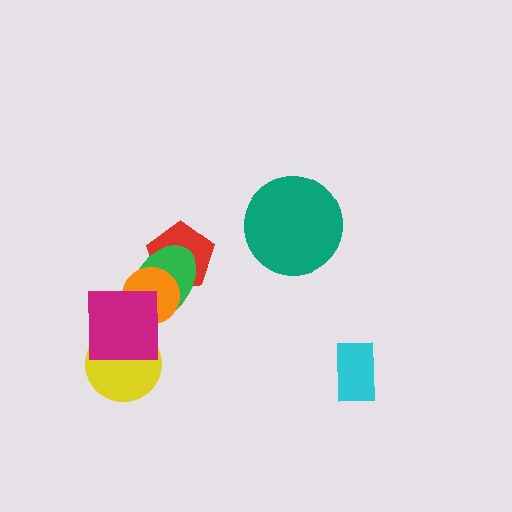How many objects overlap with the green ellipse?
3 objects overlap with the green ellipse.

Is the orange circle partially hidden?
Yes, it is partially covered by another shape.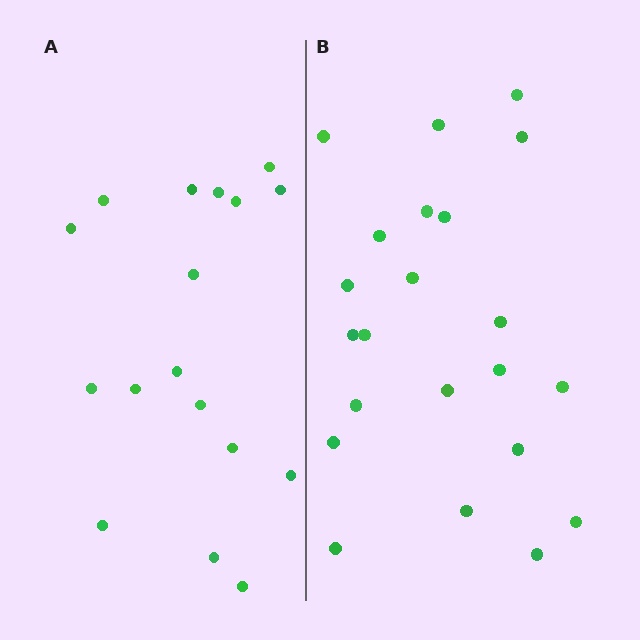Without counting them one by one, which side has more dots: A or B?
Region B (the right region) has more dots.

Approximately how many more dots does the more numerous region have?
Region B has about 5 more dots than region A.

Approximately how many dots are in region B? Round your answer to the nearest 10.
About 20 dots. (The exact count is 22, which rounds to 20.)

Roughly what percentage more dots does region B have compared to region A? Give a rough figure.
About 30% more.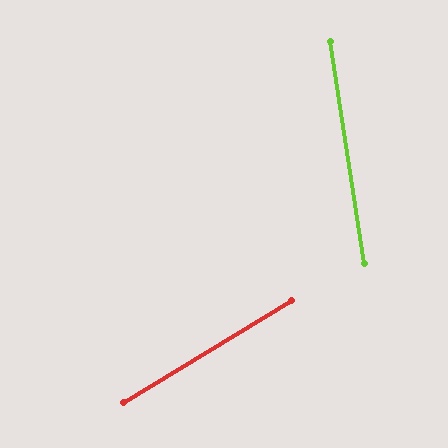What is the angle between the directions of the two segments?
Approximately 67 degrees.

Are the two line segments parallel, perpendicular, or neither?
Neither parallel nor perpendicular — they differ by about 67°.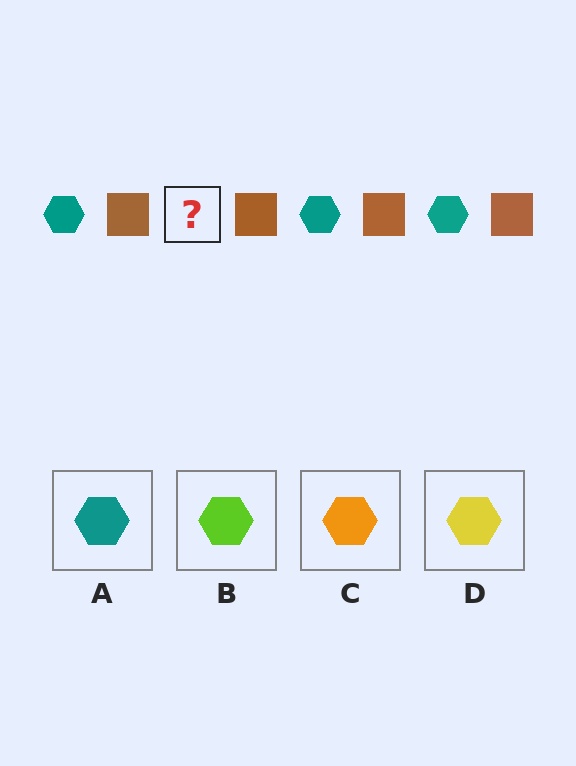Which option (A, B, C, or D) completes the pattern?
A.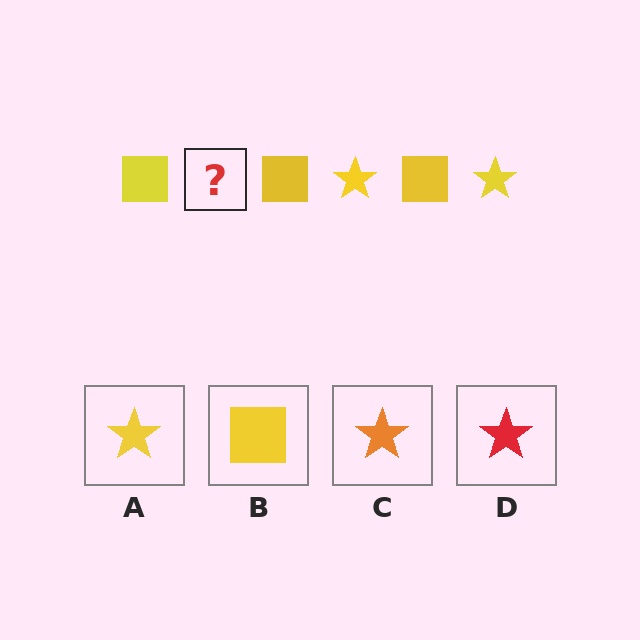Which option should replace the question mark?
Option A.